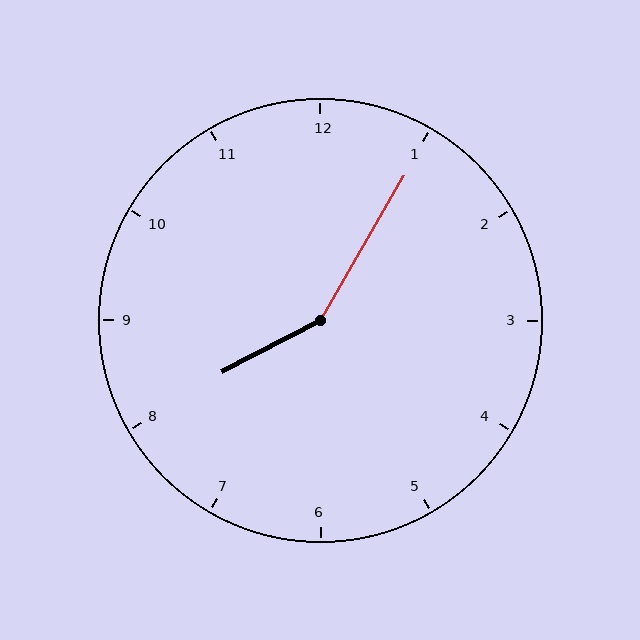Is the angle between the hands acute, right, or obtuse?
It is obtuse.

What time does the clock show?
8:05.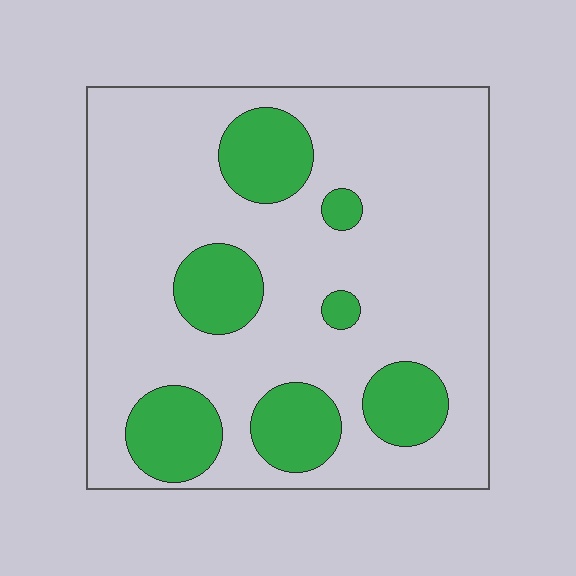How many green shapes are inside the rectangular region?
7.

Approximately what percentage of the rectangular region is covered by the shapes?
Approximately 20%.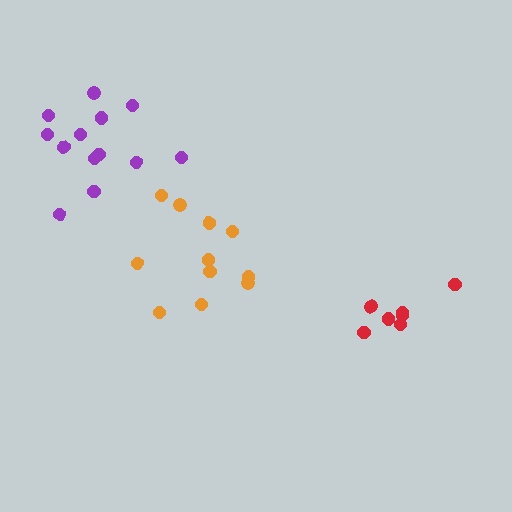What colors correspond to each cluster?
The clusters are colored: orange, red, purple.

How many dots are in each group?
Group 1: 11 dots, Group 2: 7 dots, Group 3: 13 dots (31 total).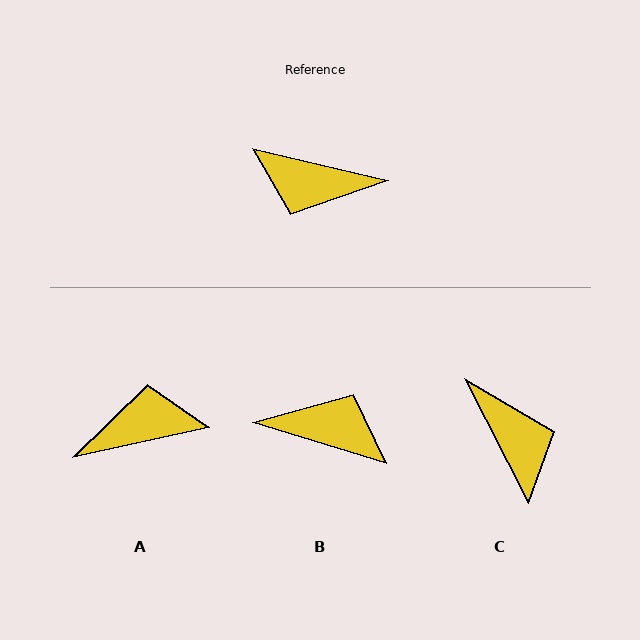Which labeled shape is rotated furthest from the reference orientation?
B, about 176 degrees away.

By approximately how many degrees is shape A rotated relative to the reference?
Approximately 155 degrees clockwise.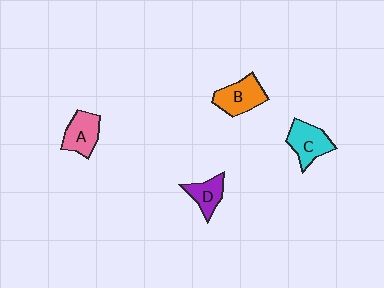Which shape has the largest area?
Shape B (orange).